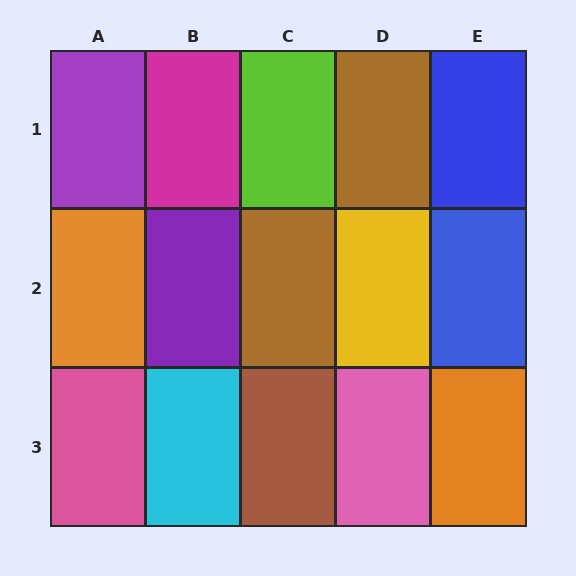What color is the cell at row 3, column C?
Brown.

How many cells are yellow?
1 cell is yellow.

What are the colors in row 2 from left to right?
Orange, purple, brown, yellow, blue.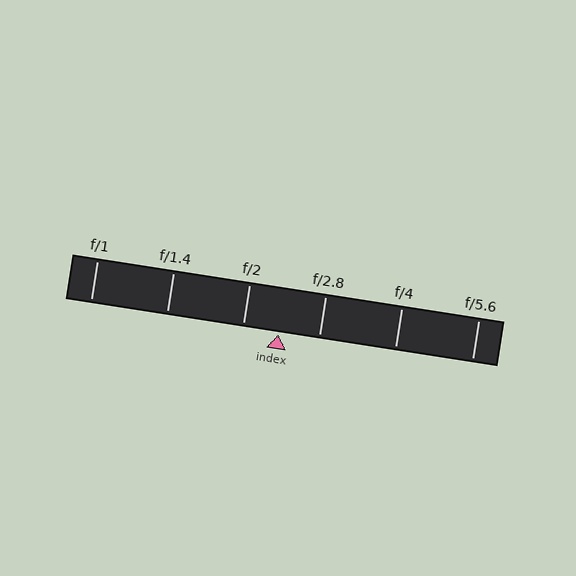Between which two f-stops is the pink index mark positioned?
The index mark is between f/2 and f/2.8.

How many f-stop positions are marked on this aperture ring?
There are 6 f-stop positions marked.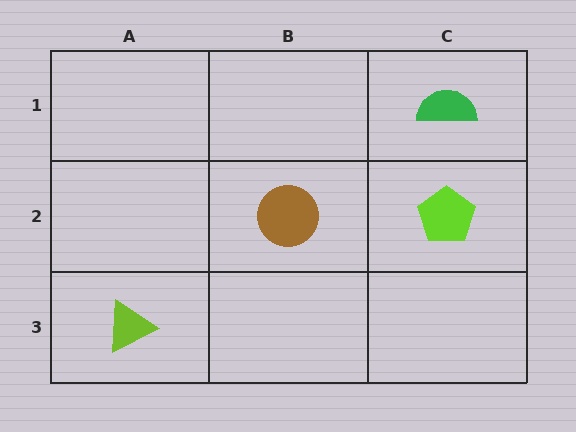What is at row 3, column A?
A lime triangle.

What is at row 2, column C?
A lime pentagon.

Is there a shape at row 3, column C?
No, that cell is empty.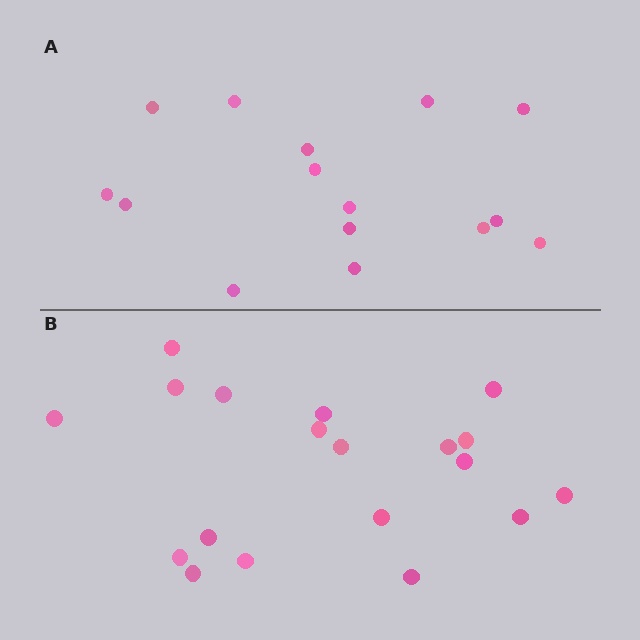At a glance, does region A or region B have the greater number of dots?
Region B (the bottom region) has more dots.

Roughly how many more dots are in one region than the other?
Region B has about 4 more dots than region A.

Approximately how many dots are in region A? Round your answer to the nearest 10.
About 20 dots. (The exact count is 15, which rounds to 20.)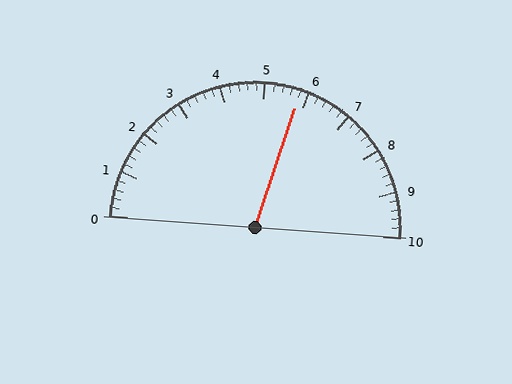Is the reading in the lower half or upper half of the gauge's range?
The reading is in the upper half of the range (0 to 10).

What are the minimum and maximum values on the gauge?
The gauge ranges from 0 to 10.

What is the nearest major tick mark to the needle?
The nearest major tick mark is 6.